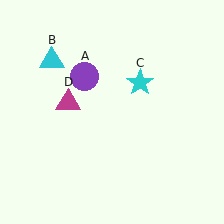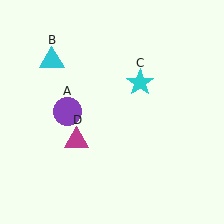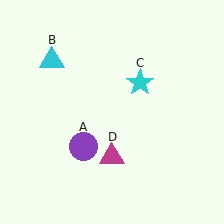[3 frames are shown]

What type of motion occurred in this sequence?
The purple circle (object A), magenta triangle (object D) rotated counterclockwise around the center of the scene.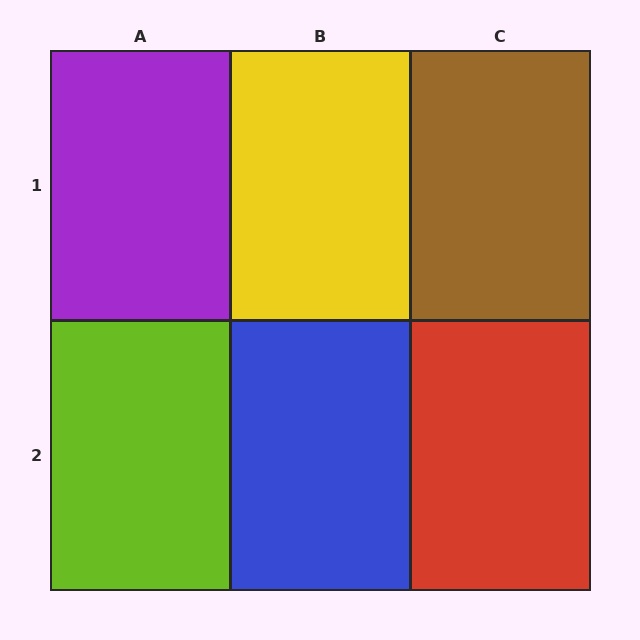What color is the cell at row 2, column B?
Blue.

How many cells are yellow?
1 cell is yellow.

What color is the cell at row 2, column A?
Lime.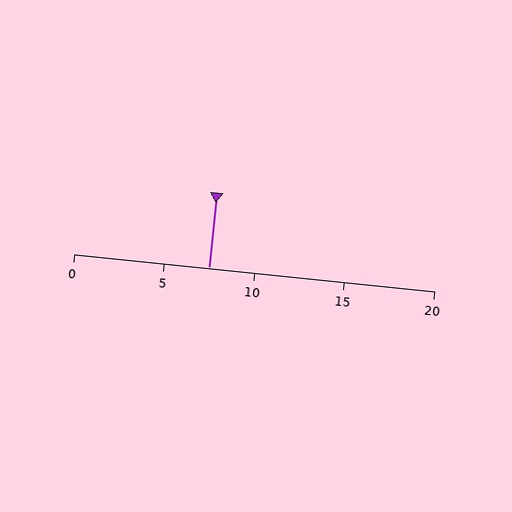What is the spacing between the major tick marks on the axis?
The major ticks are spaced 5 apart.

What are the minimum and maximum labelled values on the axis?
The axis runs from 0 to 20.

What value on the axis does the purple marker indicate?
The marker indicates approximately 7.5.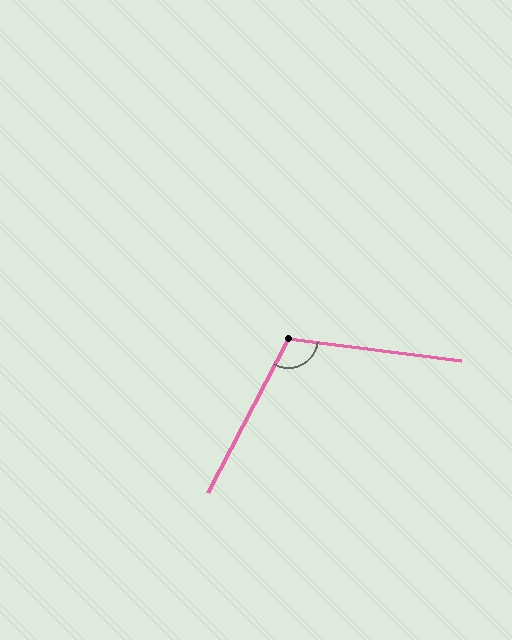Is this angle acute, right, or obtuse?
It is obtuse.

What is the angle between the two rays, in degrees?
Approximately 110 degrees.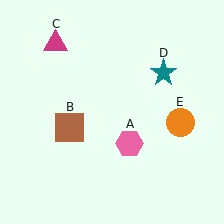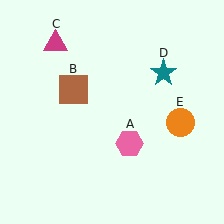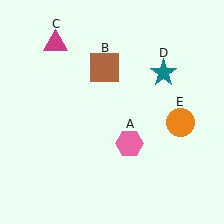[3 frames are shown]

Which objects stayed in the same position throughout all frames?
Pink hexagon (object A) and magenta triangle (object C) and teal star (object D) and orange circle (object E) remained stationary.